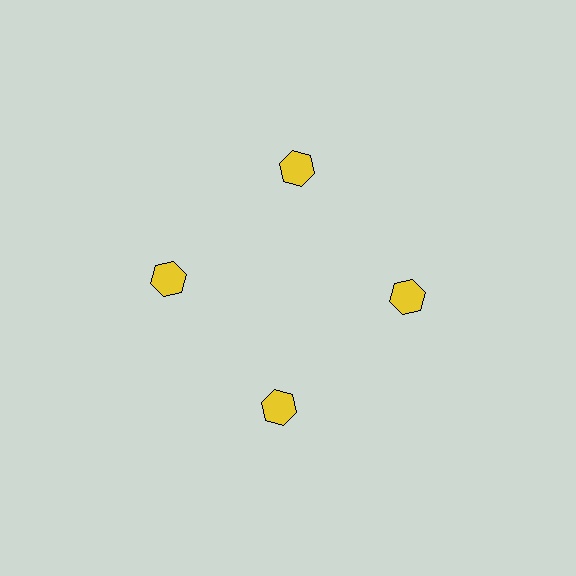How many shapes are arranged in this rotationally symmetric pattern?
There are 4 shapes, arranged in 4 groups of 1.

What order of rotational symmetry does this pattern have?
This pattern has 4-fold rotational symmetry.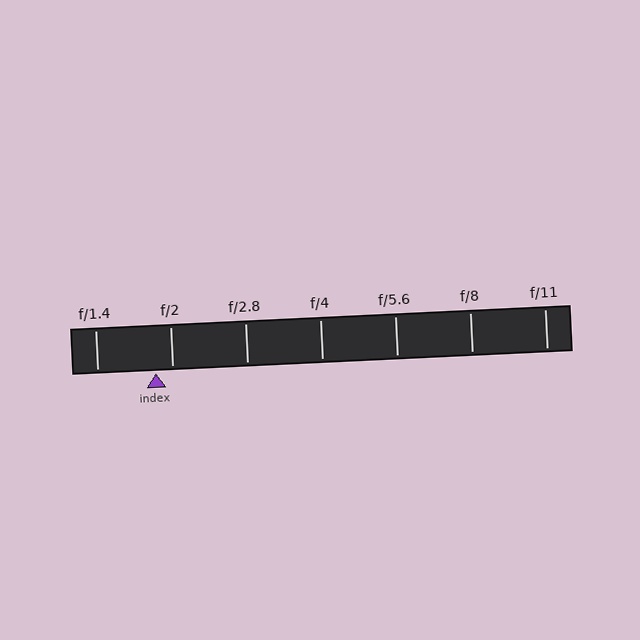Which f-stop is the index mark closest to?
The index mark is closest to f/2.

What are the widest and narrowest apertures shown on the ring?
The widest aperture shown is f/1.4 and the narrowest is f/11.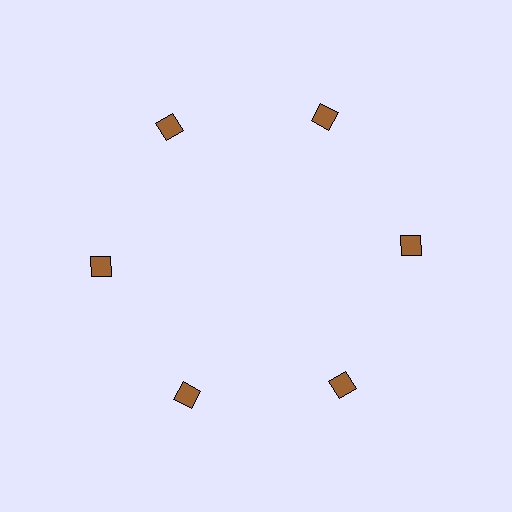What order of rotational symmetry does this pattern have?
This pattern has 6-fold rotational symmetry.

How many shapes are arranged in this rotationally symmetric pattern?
There are 6 shapes, arranged in 6 groups of 1.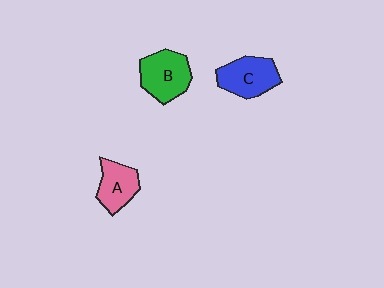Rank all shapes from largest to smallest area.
From largest to smallest: B (green), C (blue), A (pink).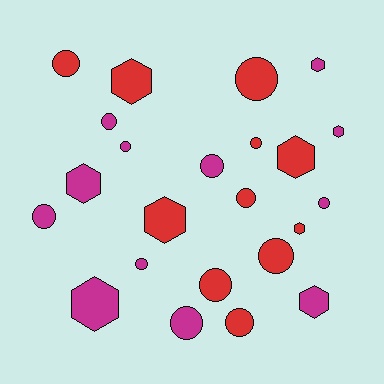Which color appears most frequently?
Magenta, with 12 objects.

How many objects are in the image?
There are 23 objects.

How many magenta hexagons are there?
There are 5 magenta hexagons.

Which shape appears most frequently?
Circle, with 14 objects.